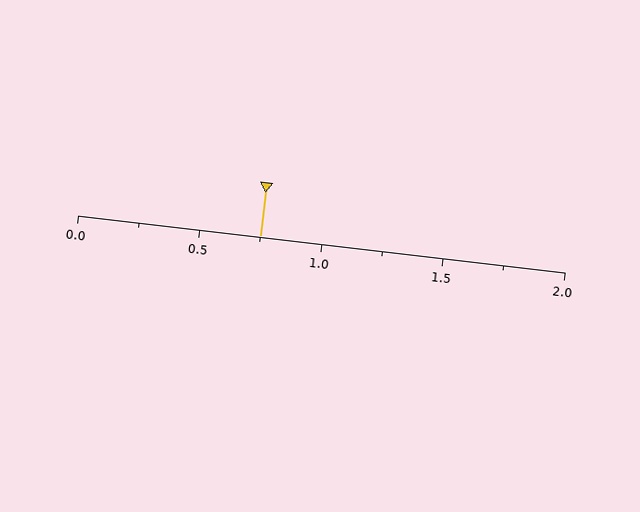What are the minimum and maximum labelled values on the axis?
The axis runs from 0.0 to 2.0.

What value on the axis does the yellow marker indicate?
The marker indicates approximately 0.75.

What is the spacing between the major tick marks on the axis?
The major ticks are spaced 0.5 apart.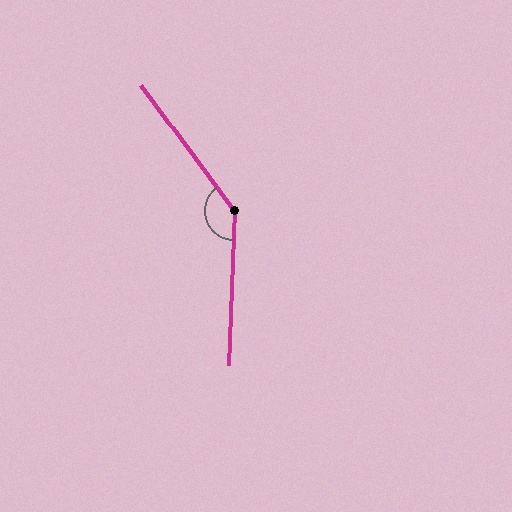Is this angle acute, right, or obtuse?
It is obtuse.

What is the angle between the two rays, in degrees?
Approximately 142 degrees.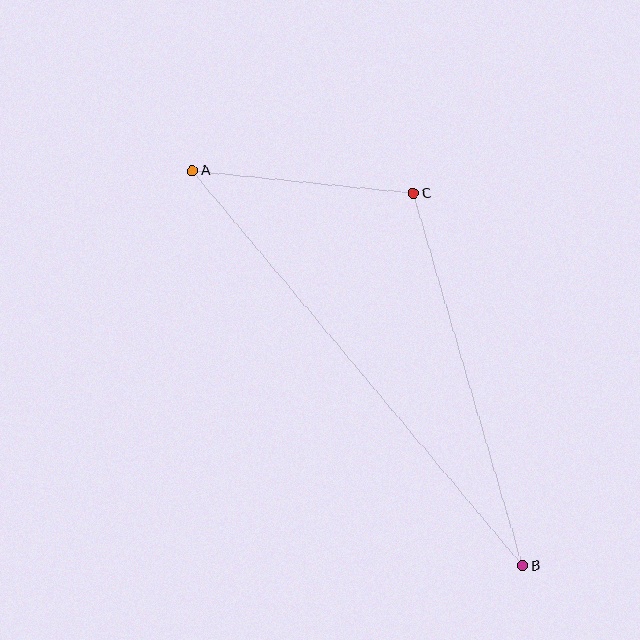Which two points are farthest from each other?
Points A and B are farthest from each other.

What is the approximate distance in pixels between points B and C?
The distance between B and C is approximately 388 pixels.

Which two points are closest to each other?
Points A and C are closest to each other.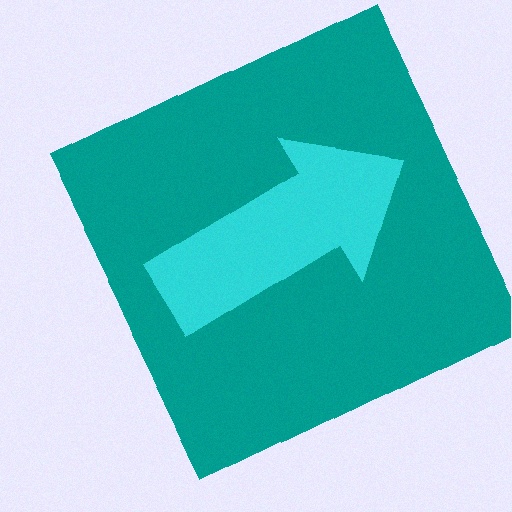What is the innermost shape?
The cyan arrow.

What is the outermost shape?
The teal square.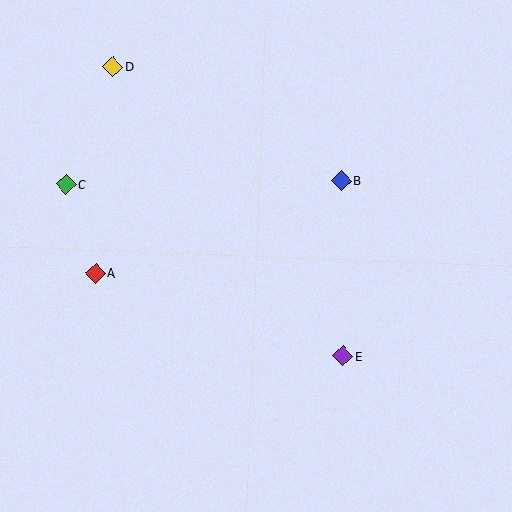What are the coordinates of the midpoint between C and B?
The midpoint between C and B is at (203, 182).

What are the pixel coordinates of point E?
Point E is at (343, 356).